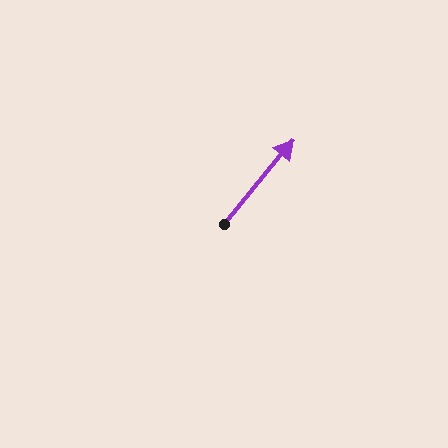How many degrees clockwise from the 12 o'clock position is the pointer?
Approximately 40 degrees.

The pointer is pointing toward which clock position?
Roughly 1 o'clock.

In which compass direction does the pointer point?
Northeast.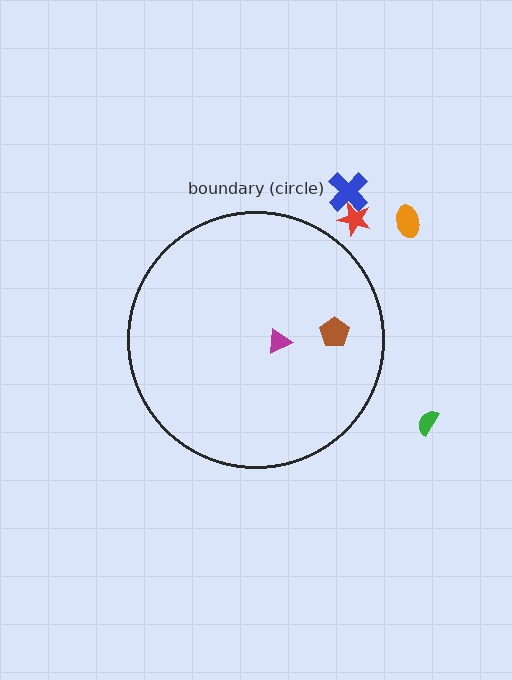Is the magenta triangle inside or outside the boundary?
Inside.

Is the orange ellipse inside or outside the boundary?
Outside.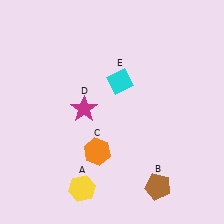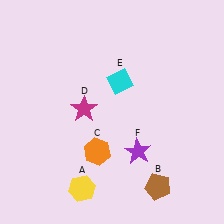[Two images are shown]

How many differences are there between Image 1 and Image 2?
There is 1 difference between the two images.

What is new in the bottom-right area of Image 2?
A purple star (F) was added in the bottom-right area of Image 2.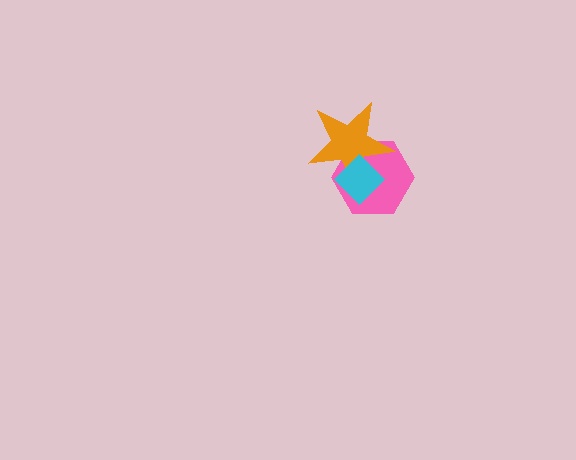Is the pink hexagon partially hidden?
Yes, it is partially covered by another shape.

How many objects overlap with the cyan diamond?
2 objects overlap with the cyan diamond.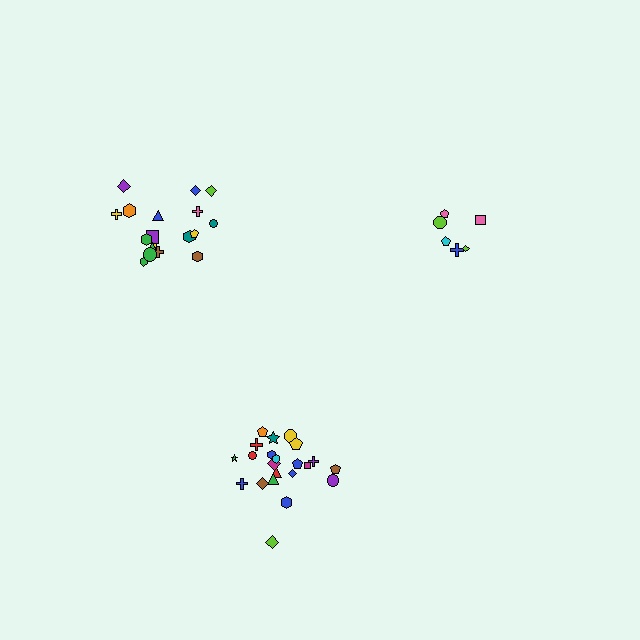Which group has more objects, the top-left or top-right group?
The top-left group.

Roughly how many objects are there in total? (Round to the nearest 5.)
Roughly 45 objects in total.